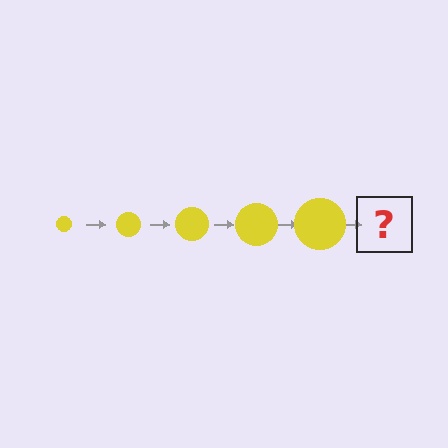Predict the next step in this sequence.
The next step is a yellow circle, larger than the previous one.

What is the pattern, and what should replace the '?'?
The pattern is that the circle gets progressively larger each step. The '?' should be a yellow circle, larger than the previous one.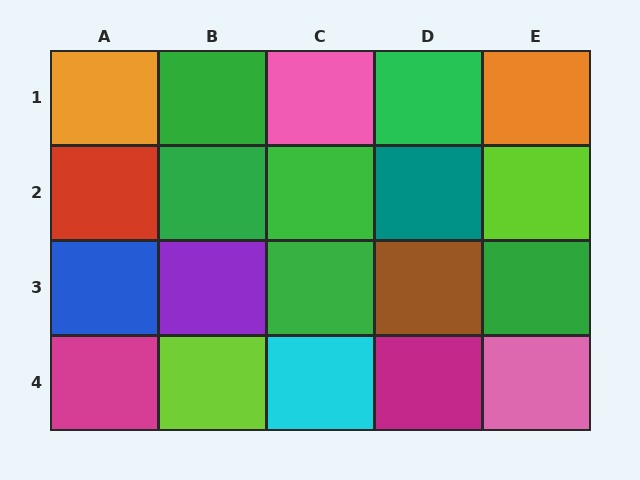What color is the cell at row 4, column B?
Lime.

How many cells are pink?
2 cells are pink.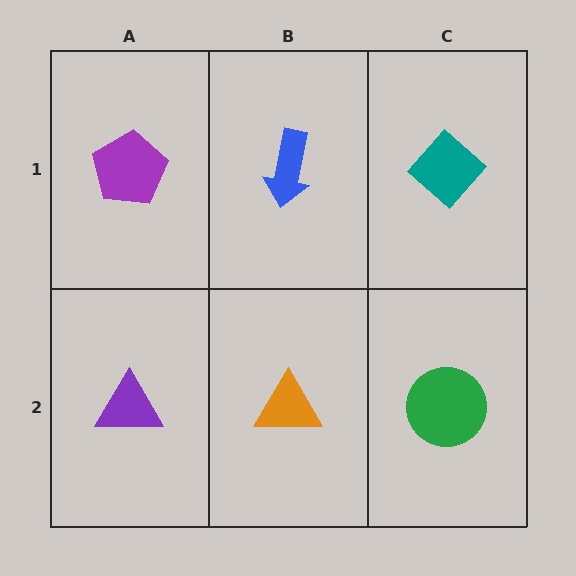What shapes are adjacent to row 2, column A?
A purple pentagon (row 1, column A), an orange triangle (row 2, column B).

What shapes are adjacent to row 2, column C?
A teal diamond (row 1, column C), an orange triangle (row 2, column B).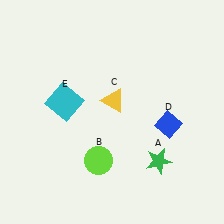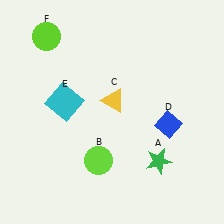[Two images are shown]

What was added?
A lime circle (F) was added in Image 2.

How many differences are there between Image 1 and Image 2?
There is 1 difference between the two images.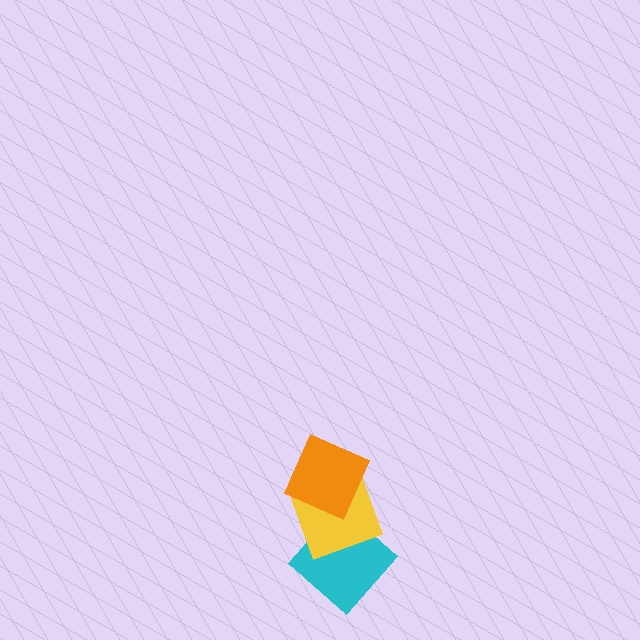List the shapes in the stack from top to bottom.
From top to bottom: the orange square, the yellow square, the cyan diamond.